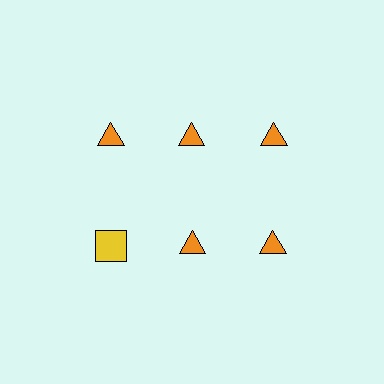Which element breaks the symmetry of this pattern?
The yellow square in the second row, leftmost column breaks the symmetry. All other shapes are orange triangles.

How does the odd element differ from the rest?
It differs in both color (yellow instead of orange) and shape (square instead of triangle).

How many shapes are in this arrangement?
There are 6 shapes arranged in a grid pattern.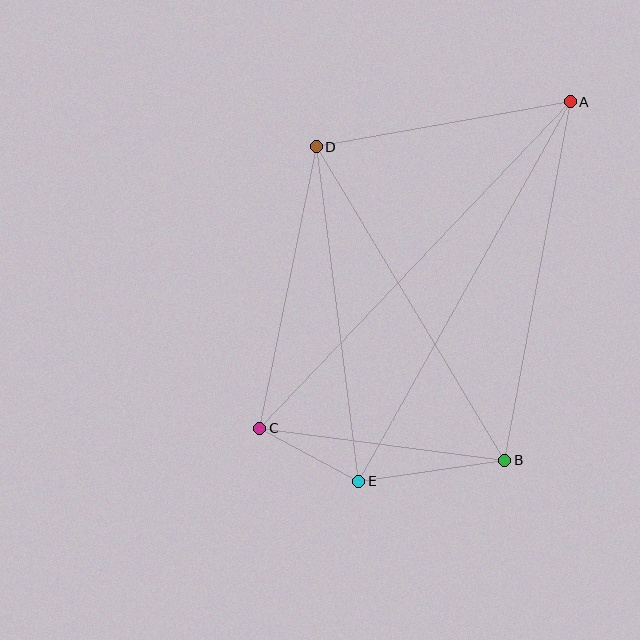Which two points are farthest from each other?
Points A and C are farthest from each other.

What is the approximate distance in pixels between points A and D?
The distance between A and D is approximately 258 pixels.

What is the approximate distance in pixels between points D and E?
The distance between D and E is approximately 337 pixels.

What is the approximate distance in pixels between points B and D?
The distance between B and D is approximately 366 pixels.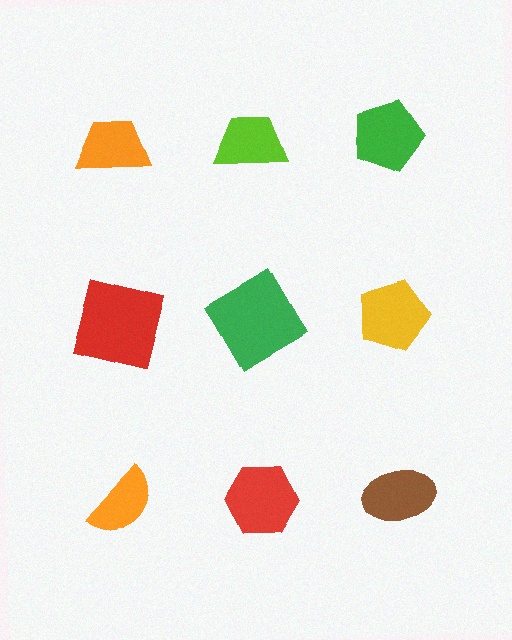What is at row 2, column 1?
A red square.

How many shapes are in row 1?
3 shapes.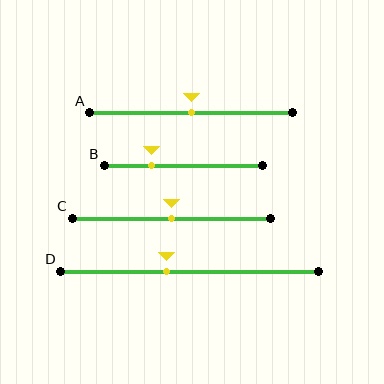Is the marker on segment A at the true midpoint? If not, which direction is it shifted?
Yes, the marker on segment A is at the true midpoint.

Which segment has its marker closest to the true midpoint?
Segment A has its marker closest to the true midpoint.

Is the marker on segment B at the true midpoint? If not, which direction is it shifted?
No, the marker on segment B is shifted to the left by about 20% of the segment length.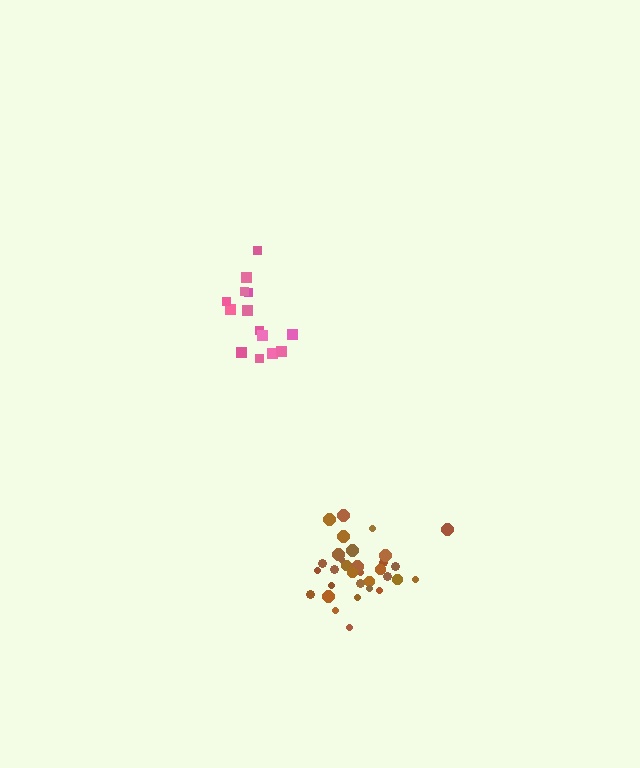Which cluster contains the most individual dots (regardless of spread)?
Brown (33).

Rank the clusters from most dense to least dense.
brown, pink.